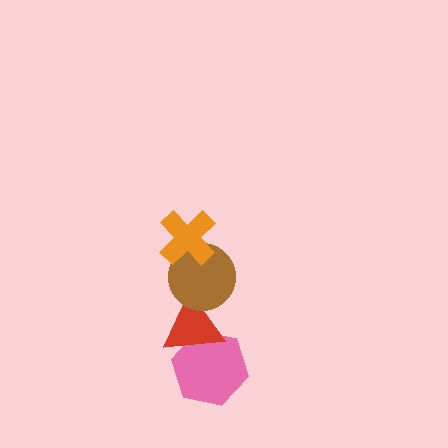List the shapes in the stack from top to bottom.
From top to bottom: the orange cross, the brown circle, the red triangle, the pink hexagon.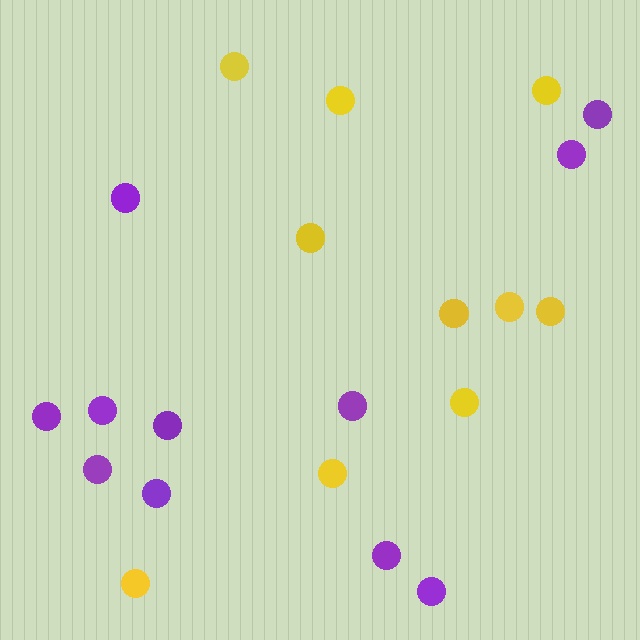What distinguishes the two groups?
There are 2 groups: one group of yellow circles (10) and one group of purple circles (11).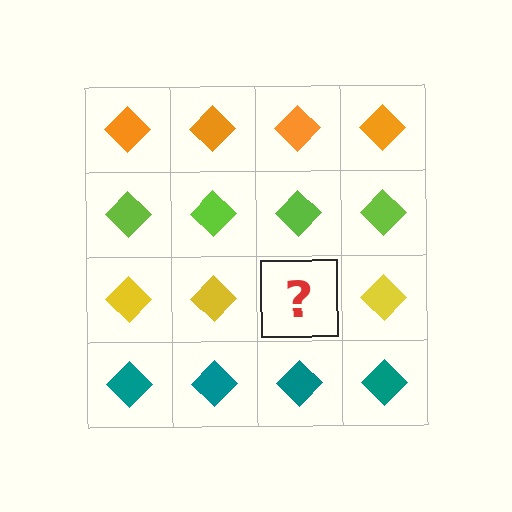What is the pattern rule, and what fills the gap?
The rule is that each row has a consistent color. The gap should be filled with a yellow diamond.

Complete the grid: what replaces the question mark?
The question mark should be replaced with a yellow diamond.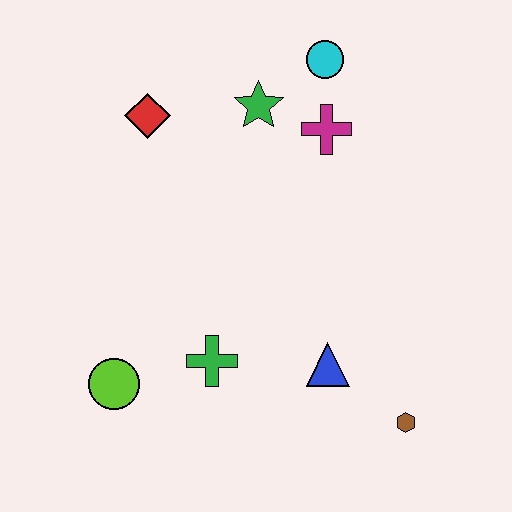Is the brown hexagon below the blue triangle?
Yes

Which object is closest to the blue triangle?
The brown hexagon is closest to the blue triangle.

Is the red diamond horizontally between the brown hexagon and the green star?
No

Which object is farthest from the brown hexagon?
The red diamond is farthest from the brown hexagon.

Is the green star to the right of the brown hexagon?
No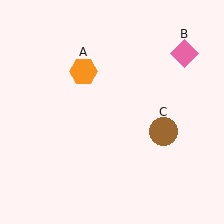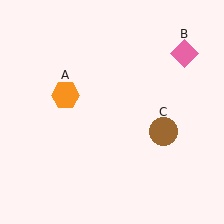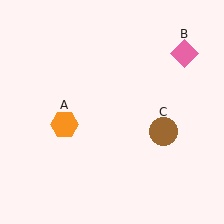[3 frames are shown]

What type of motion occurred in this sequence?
The orange hexagon (object A) rotated counterclockwise around the center of the scene.